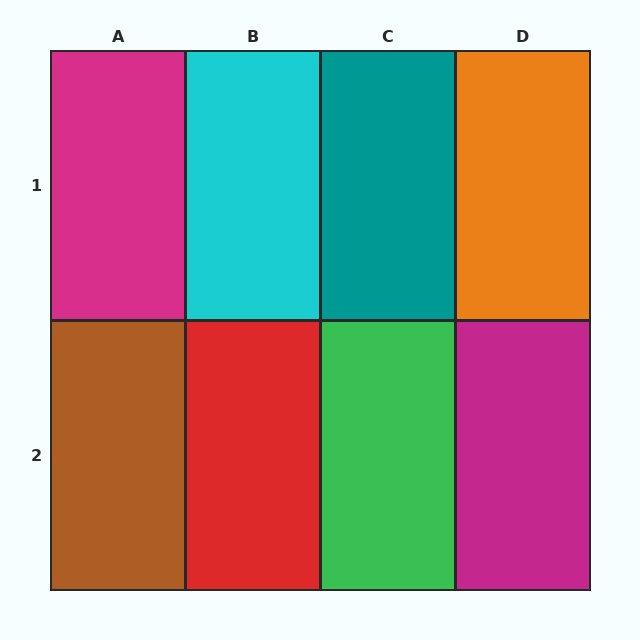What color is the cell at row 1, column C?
Teal.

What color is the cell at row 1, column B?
Cyan.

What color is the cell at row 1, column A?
Magenta.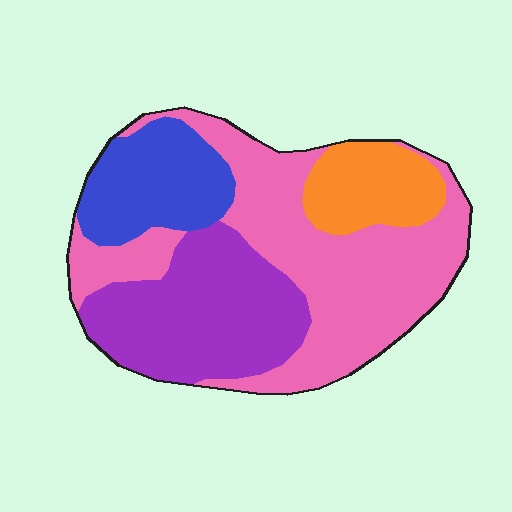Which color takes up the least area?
Orange, at roughly 10%.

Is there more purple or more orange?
Purple.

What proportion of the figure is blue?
Blue covers roughly 15% of the figure.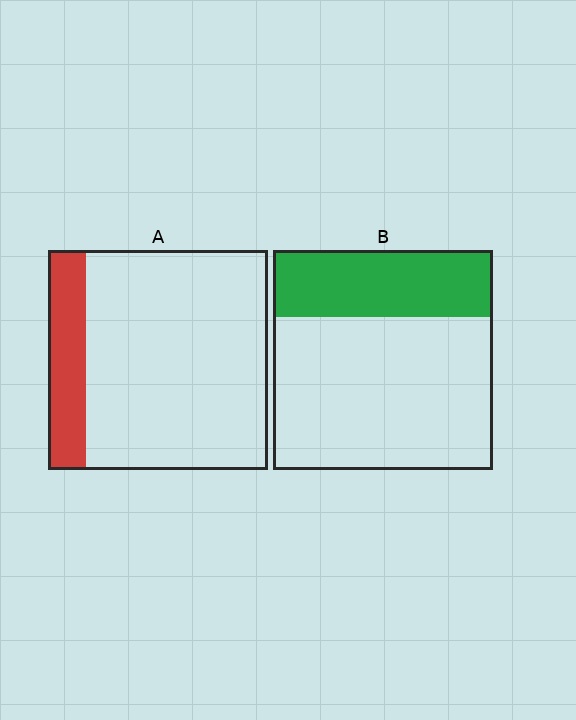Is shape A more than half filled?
No.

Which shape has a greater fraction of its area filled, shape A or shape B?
Shape B.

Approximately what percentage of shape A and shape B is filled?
A is approximately 15% and B is approximately 30%.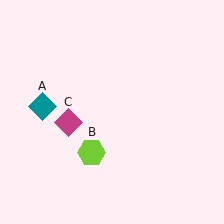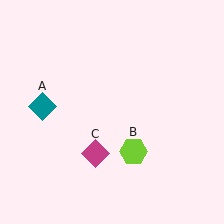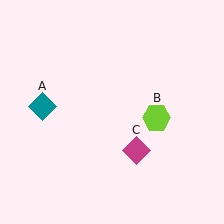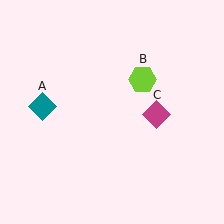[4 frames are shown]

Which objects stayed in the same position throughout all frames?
Teal diamond (object A) remained stationary.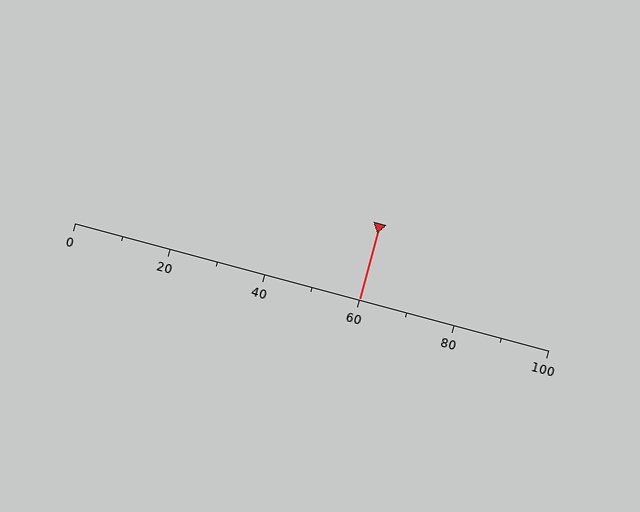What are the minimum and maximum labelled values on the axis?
The axis runs from 0 to 100.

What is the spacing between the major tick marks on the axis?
The major ticks are spaced 20 apart.